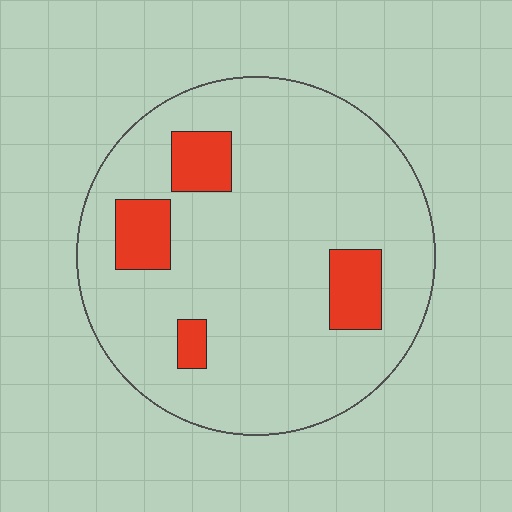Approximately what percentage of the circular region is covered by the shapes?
Approximately 15%.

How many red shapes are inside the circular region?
4.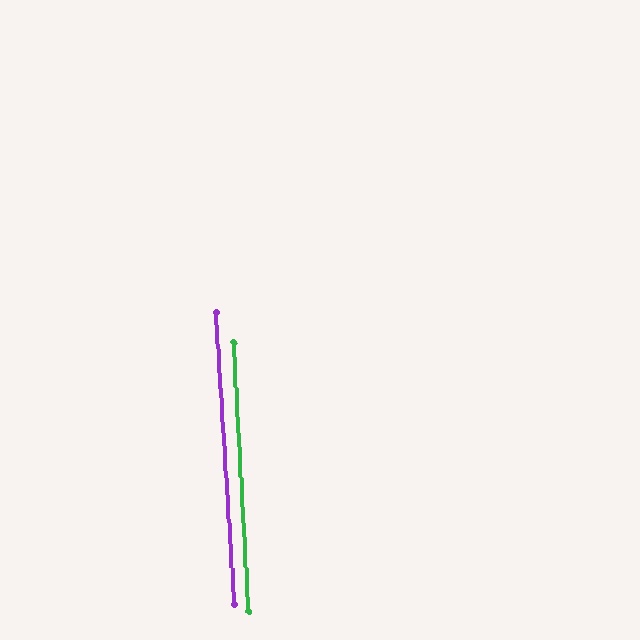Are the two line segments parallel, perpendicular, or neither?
Parallel — their directions differ by only 0.5°.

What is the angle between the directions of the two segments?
Approximately 1 degree.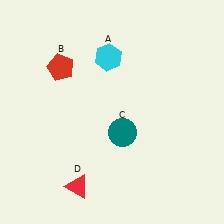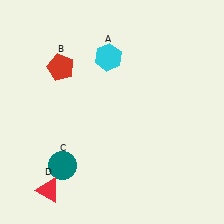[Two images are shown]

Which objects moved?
The objects that moved are: the teal circle (C), the red triangle (D).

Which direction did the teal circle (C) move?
The teal circle (C) moved left.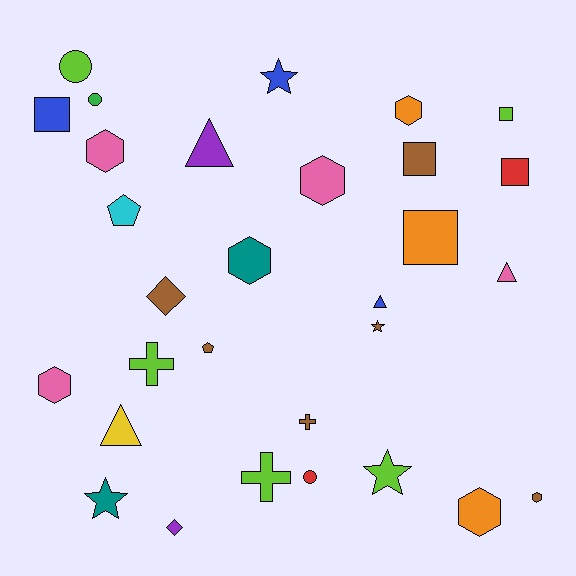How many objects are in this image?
There are 30 objects.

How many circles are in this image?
There are 3 circles.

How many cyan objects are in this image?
There is 1 cyan object.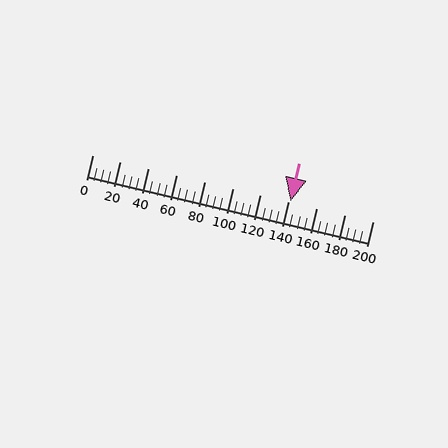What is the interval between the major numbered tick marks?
The major tick marks are spaced 20 units apart.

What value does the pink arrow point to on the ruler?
The pink arrow points to approximately 142.